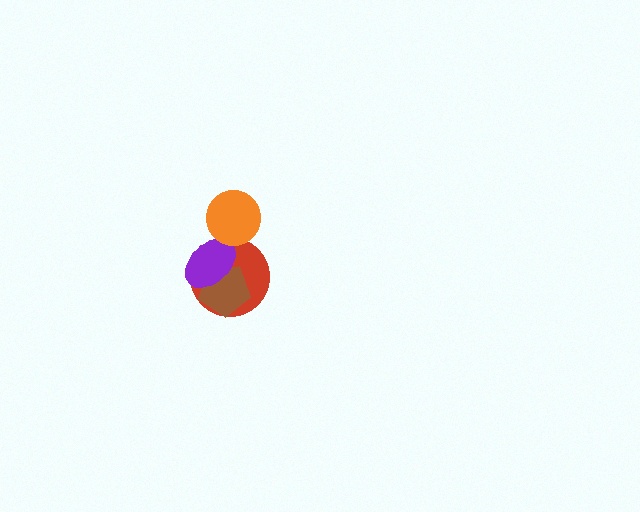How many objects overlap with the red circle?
3 objects overlap with the red circle.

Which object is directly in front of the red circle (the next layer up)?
The brown pentagon is directly in front of the red circle.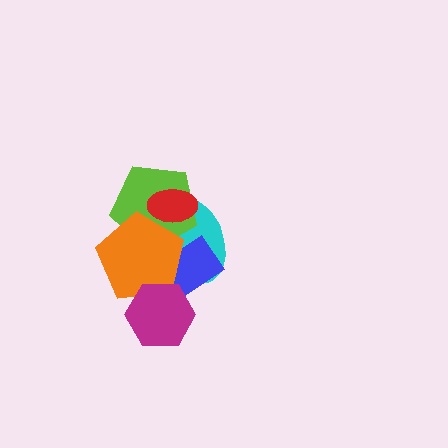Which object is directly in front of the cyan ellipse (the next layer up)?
The lime pentagon is directly in front of the cyan ellipse.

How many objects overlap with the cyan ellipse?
4 objects overlap with the cyan ellipse.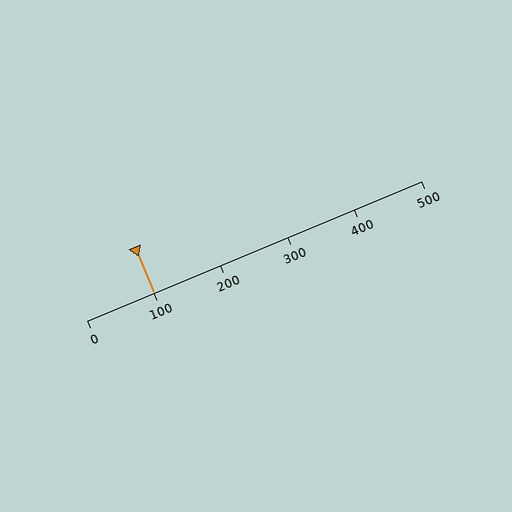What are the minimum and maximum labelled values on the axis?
The axis runs from 0 to 500.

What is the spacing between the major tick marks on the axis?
The major ticks are spaced 100 apart.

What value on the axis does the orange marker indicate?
The marker indicates approximately 100.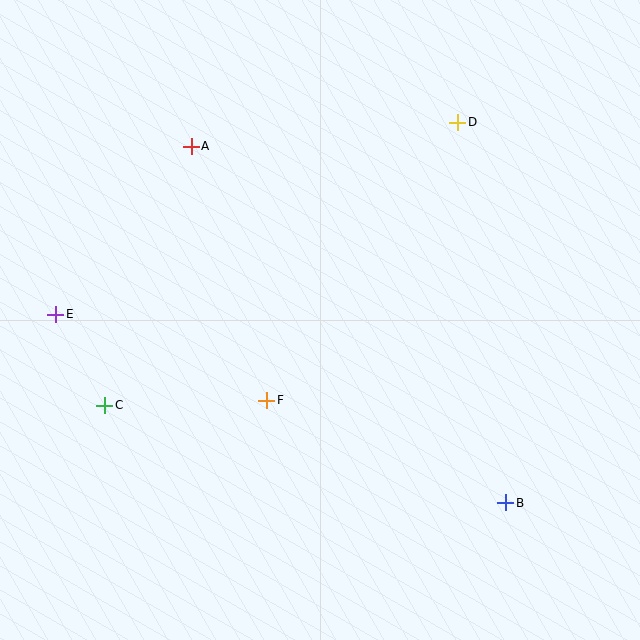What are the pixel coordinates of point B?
Point B is at (506, 503).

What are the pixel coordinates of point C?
Point C is at (105, 405).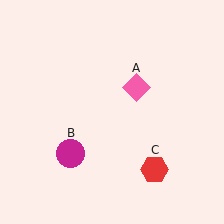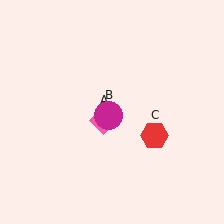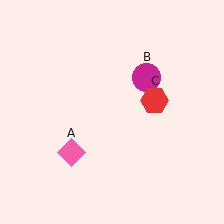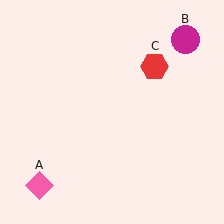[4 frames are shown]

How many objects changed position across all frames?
3 objects changed position: pink diamond (object A), magenta circle (object B), red hexagon (object C).